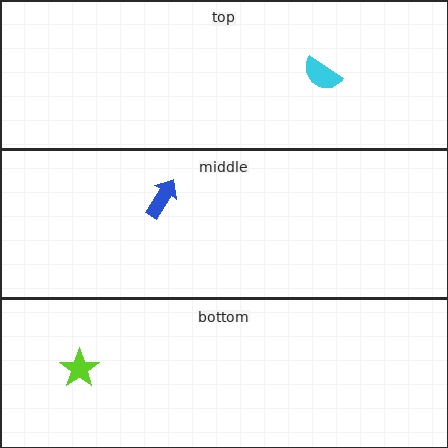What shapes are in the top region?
The cyan semicircle.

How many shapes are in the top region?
1.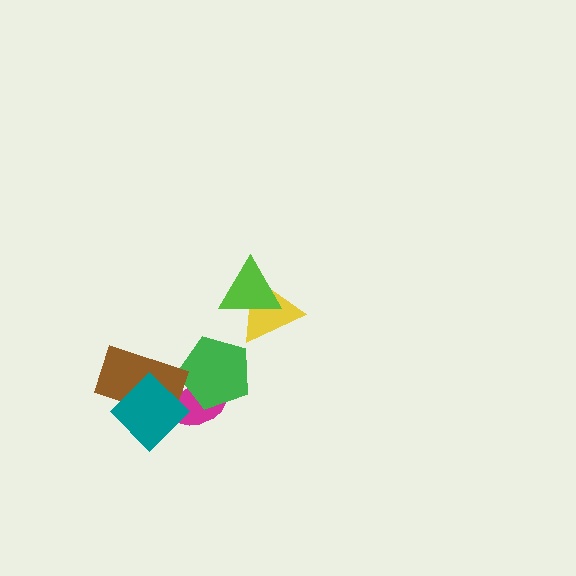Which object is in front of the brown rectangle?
The teal diamond is in front of the brown rectangle.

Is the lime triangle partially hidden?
No, no other shape covers it.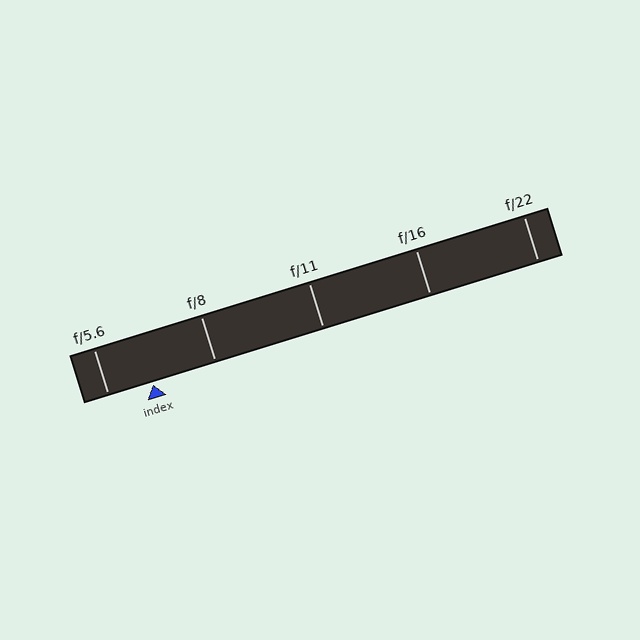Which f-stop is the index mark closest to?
The index mark is closest to f/5.6.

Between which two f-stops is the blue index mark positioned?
The index mark is between f/5.6 and f/8.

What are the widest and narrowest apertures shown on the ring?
The widest aperture shown is f/5.6 and the narrowest is f/22.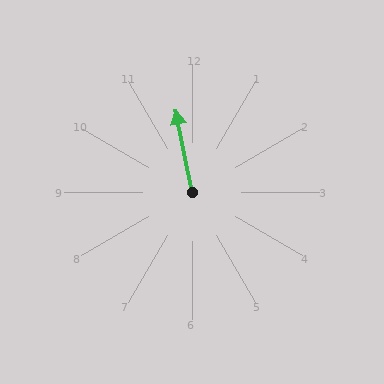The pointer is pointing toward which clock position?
Roughly 12 o'clock.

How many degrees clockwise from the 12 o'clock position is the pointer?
Approximately 349 degrees.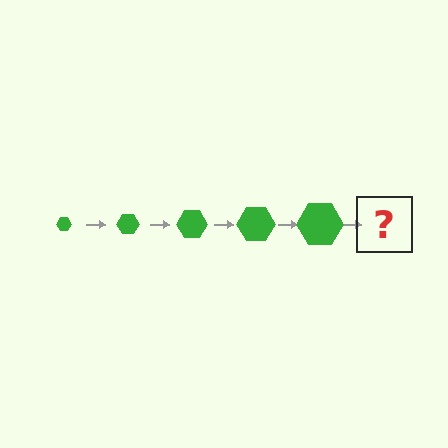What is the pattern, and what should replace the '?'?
The pattern is that the hexagon gets progressively larger each step. The '?' should be a green hexagon, larger than the previous one.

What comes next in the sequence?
The next element should be a green hexagon, larger than the previous one.